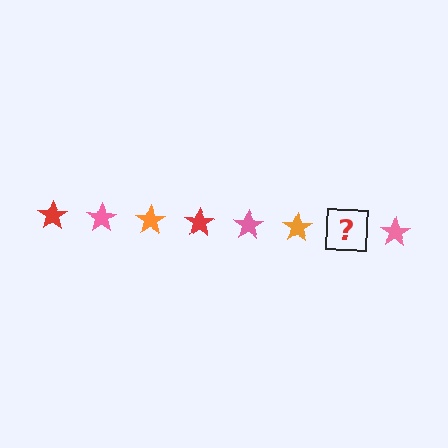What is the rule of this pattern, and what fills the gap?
The rule is that the pattern cycles through red, pink, orange stars. The gap should be filled with a red star.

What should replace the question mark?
The question mark should be replaced with a red star.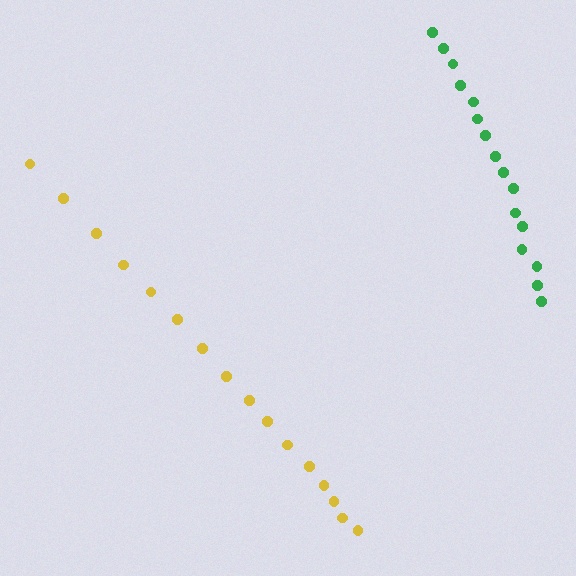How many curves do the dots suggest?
There are 2 distinct paths.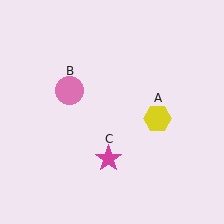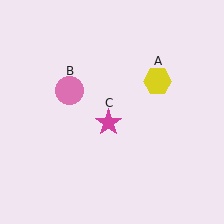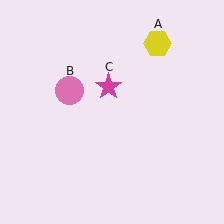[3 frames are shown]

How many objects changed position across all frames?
2 objects changed position: yellow hexagon (object A), magenta star (object C).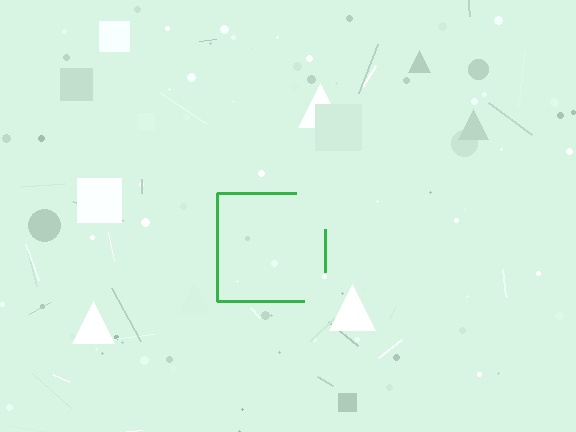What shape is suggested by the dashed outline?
The dashed outline suggests a square.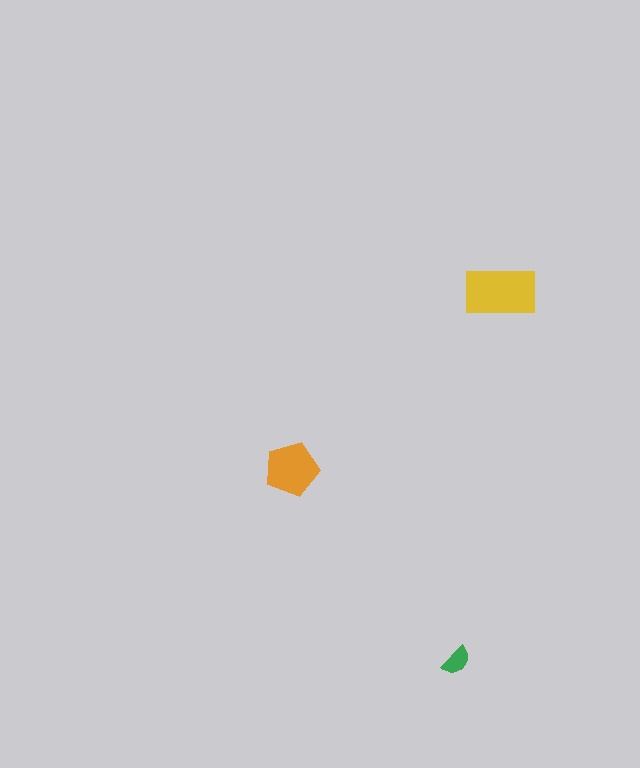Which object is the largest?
The yellow rectangle.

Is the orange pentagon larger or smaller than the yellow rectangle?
Smaller.